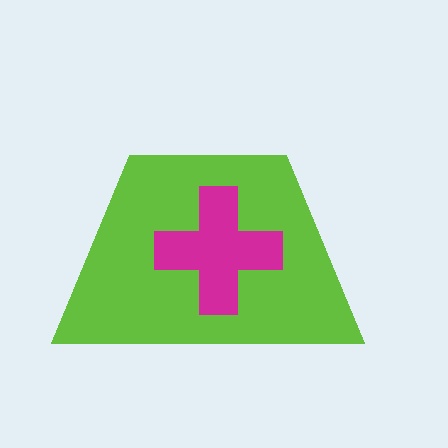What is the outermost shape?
The lime trapezoid.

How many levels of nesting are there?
2.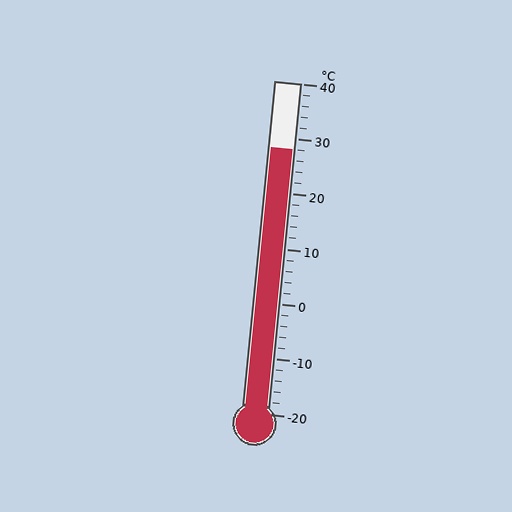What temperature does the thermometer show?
The thermometer shows approximately 28°C.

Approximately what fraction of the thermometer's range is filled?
The thermometer is filled to approximately 80% of its range.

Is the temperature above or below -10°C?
The temperature is above -10°C.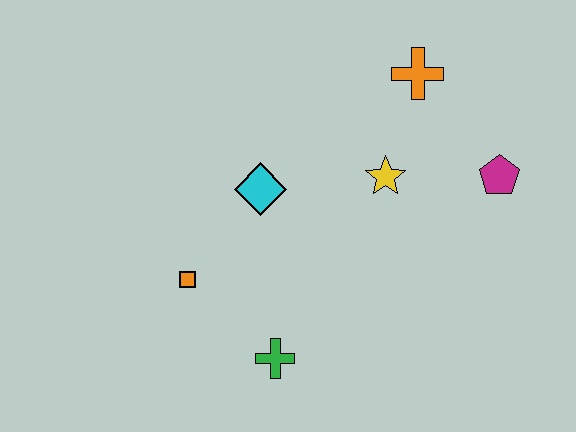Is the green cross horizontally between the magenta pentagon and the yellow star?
No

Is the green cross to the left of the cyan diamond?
No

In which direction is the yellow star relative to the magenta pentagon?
The yellow star is to the left of the magenta pentagon.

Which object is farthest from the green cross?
The orange cross is farthest from the green cross.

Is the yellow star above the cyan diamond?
Yes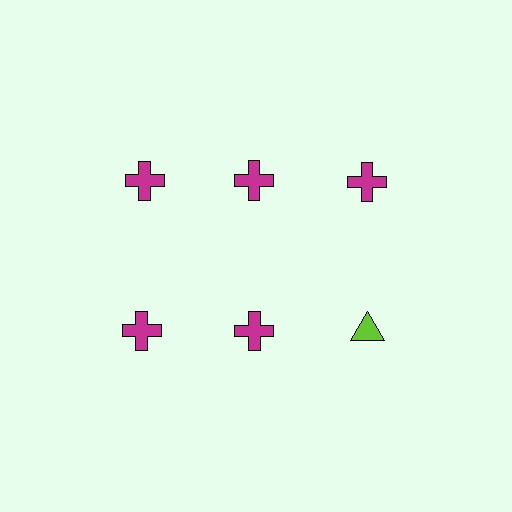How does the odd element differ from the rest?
It differs in both color (lime instead of magenta) and shape (triangle instead of cross).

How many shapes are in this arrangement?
There are 6 shapes arranged in a grid pattern.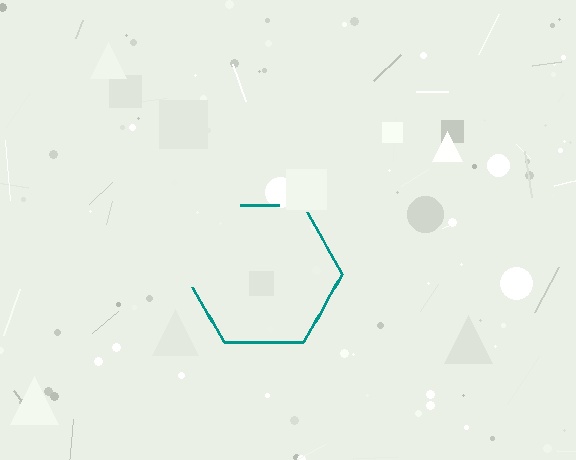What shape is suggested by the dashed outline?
The dashed outline suggests a hexagon.